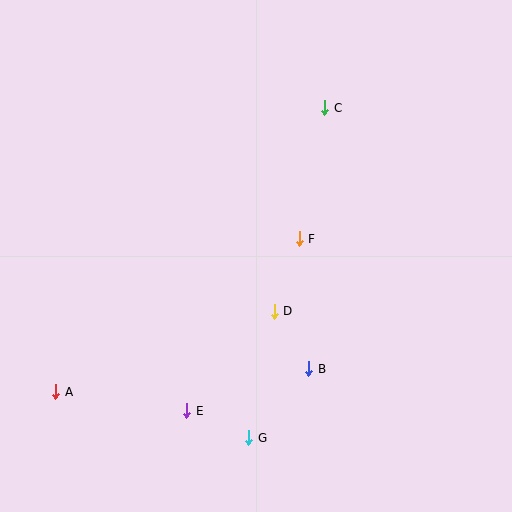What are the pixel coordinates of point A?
Point A is at (56, 392).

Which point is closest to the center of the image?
Point F at (299, 239) is closest to the center.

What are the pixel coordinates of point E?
Point E is at (187, 411).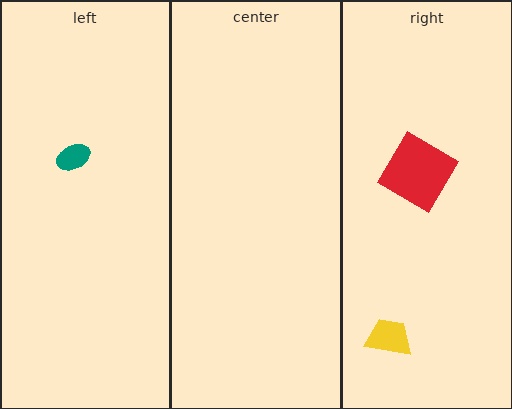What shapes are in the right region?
The red diamond, the yellow trapezoid.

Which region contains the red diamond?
The right region.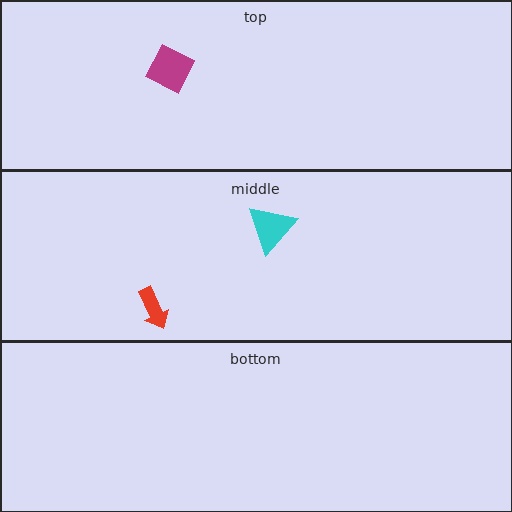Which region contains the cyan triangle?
The middle region.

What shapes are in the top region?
The magenta square.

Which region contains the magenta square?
The top region.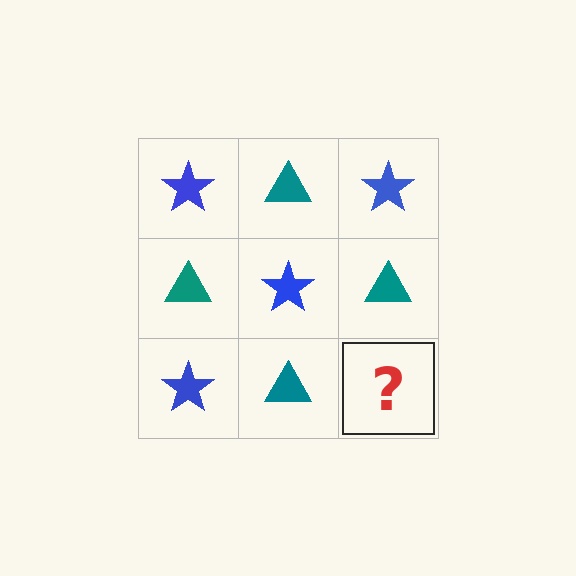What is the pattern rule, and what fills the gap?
The rule is that it alternates blue star and teal triangle in a checkerboard pattern. The gap should be filled with a blue star.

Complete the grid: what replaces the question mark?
The question mark should be replaced with a blue star.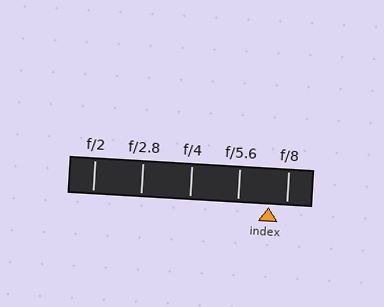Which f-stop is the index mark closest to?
The index mark is closest to f/8.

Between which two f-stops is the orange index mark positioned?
The index mark is between f/5.6 and f/8.